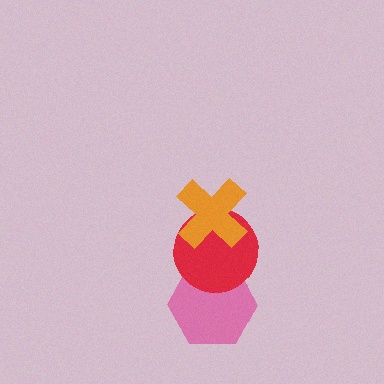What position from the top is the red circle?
The red circle is 2nd from the top.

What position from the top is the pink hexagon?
The pink hexagon is 3rd from the top.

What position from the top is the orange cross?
The orange cross is 1st from the top.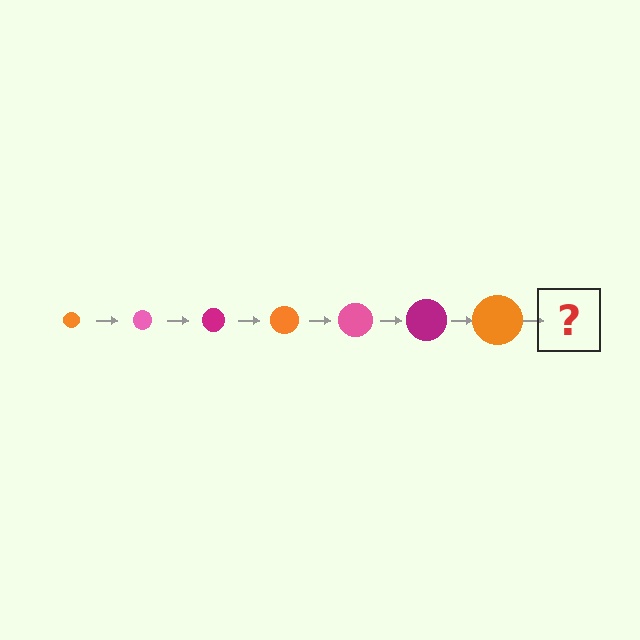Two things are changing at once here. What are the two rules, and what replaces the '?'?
The two rules are that the circle grows larger each step and the color cycles through orange, pink, and magenta. The '?' should be a pink circle, larger than the previous one.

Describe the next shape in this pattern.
It should be a pink circle, larger than the previous one.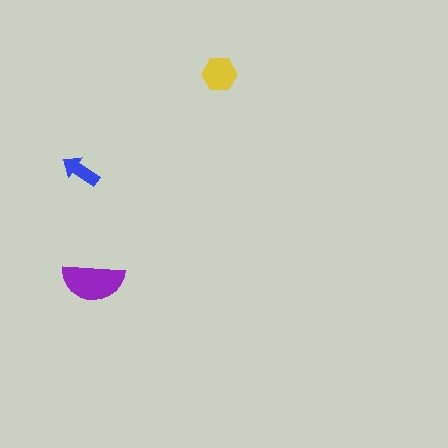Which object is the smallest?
The blue arrow.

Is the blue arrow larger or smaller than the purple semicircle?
Smaller.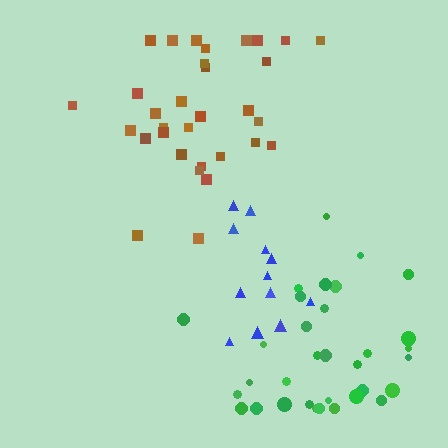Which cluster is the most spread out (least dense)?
Blue.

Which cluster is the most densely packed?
Green.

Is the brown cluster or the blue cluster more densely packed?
Brown.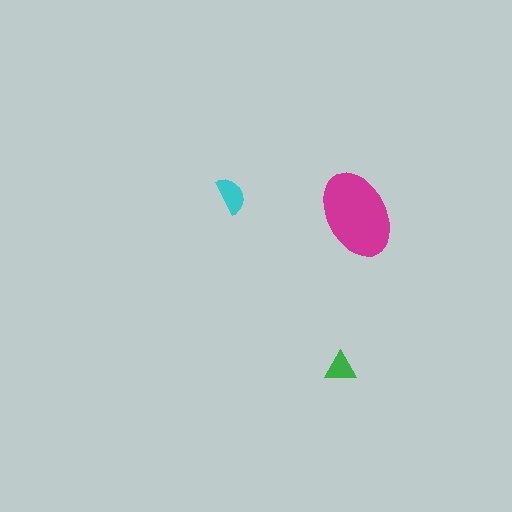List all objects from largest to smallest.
The magenta ellipse, the cyan semicircle, the green triangle.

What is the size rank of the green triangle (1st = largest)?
3rd.